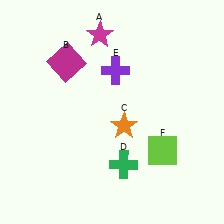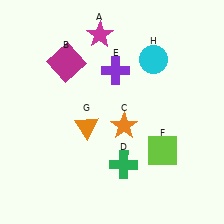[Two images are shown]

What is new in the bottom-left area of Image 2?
An orange triangle (G) was added in the bottom-left area of Image 2.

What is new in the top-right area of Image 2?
A cyan circle (H) was added in the top-right area of Image 2.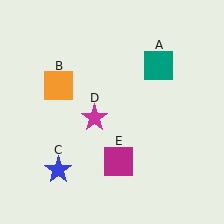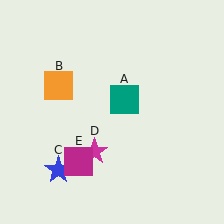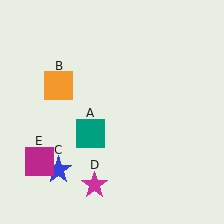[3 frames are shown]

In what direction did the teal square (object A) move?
The teal square (object A) moved down and to the left.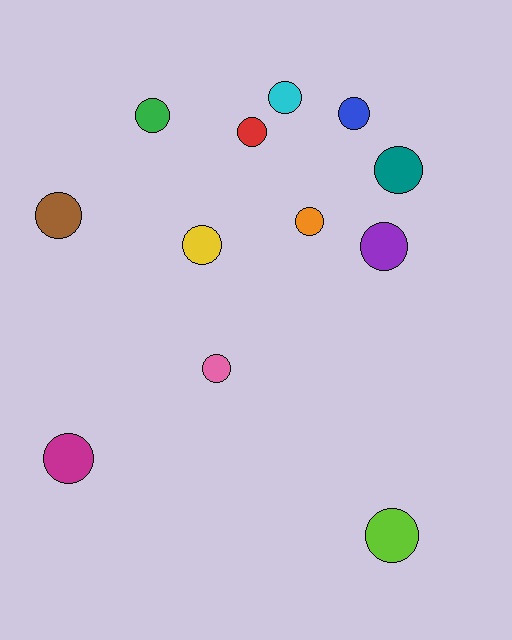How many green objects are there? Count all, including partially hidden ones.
There is 1 green object.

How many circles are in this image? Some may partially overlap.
There are 12 circles.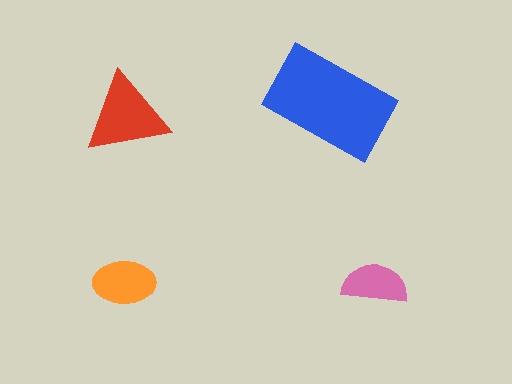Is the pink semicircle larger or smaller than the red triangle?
Smaller.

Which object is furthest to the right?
The pink semicircle is rightmost.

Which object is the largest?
The blue rectangle.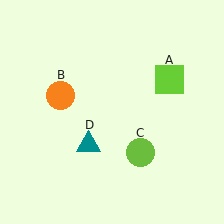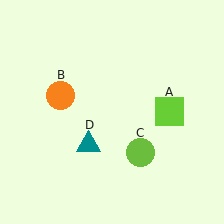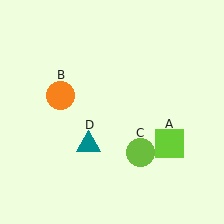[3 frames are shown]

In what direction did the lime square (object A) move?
The lime square (object A) moved down.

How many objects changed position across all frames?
1 object changed position: lime square (object A).